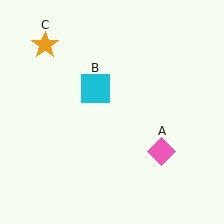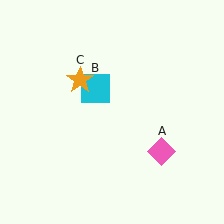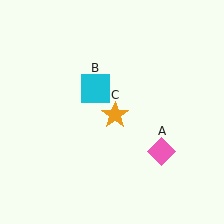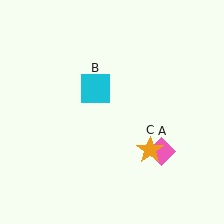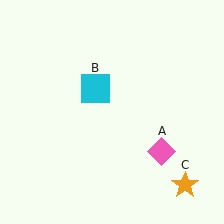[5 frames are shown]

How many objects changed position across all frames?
1 object changed position: orange star (object C).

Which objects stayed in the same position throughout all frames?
Pink diamond (object A) and cyan square (object B) remained stationary.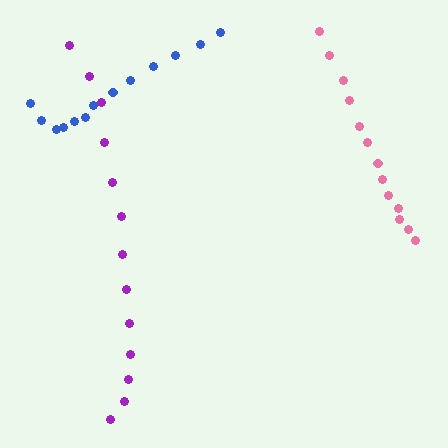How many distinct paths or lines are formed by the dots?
There are 3 distinct paths.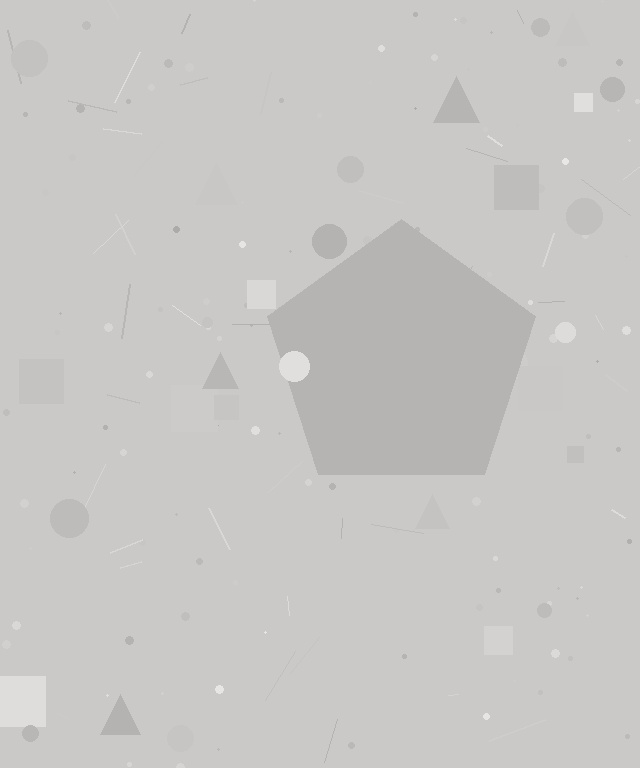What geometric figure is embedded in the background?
A pentagon is embedded in the background.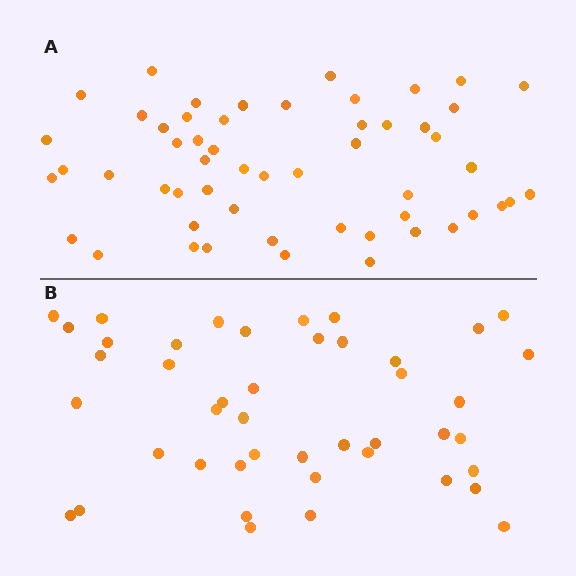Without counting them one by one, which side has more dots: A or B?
Region A (the top region) has more dots.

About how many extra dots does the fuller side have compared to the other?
Region A has roughly 10 or so more dots than region B.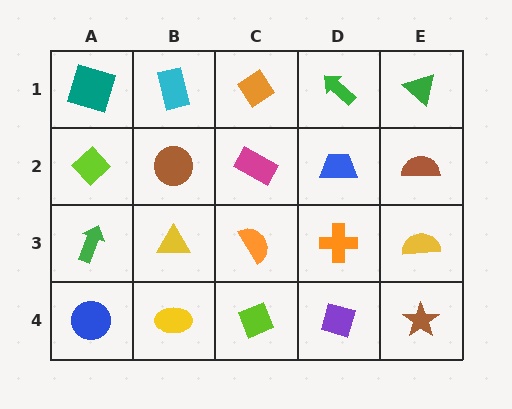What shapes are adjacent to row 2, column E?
A green triangle (row 1, column E), a yellow semicircle (row 3, column E), a blue trapezoid (row 2, column D).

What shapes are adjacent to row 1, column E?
A brown semicircle (row 2, column E), a green arrow (row 1, column D).